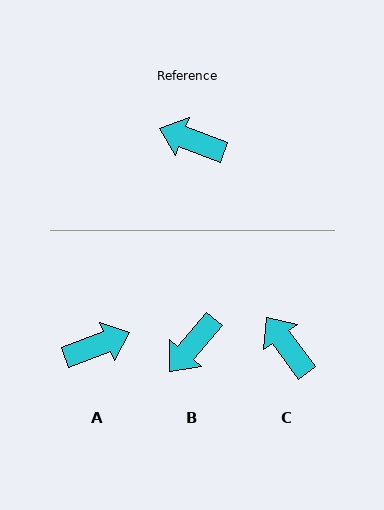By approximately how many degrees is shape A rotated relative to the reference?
Approximately 138 degrees clockwise.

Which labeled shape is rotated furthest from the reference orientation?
A, about 138 degrees away.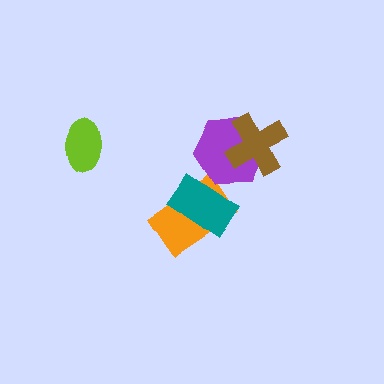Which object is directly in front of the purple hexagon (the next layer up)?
The teal rectangle is directly in front of the purple hexagon.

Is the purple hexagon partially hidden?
Yes, it is partially covered by another shape.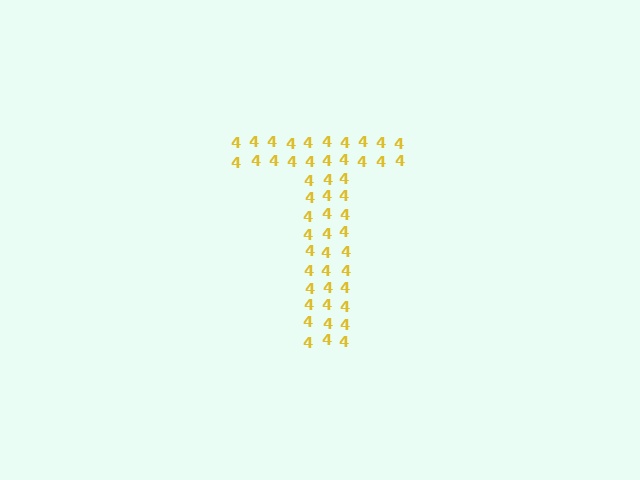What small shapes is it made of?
It is made of small digit 4's.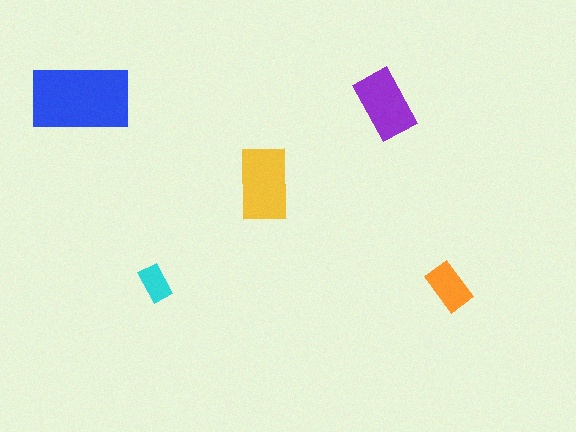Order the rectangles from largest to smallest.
the blue one, the yellow one, the purple one, the orange one, the cyan one.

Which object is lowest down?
The orange rectangle is bottommost.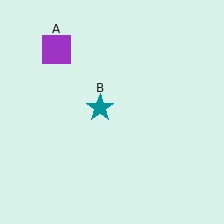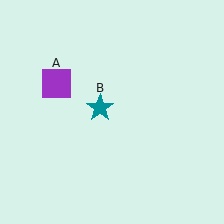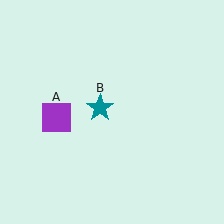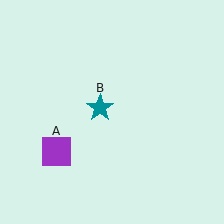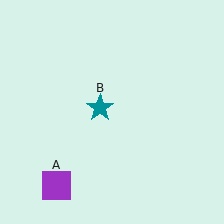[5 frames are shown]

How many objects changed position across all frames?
1 object changed position: purple square (object A).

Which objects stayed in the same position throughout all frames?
Teal star (object B) remained stationary.